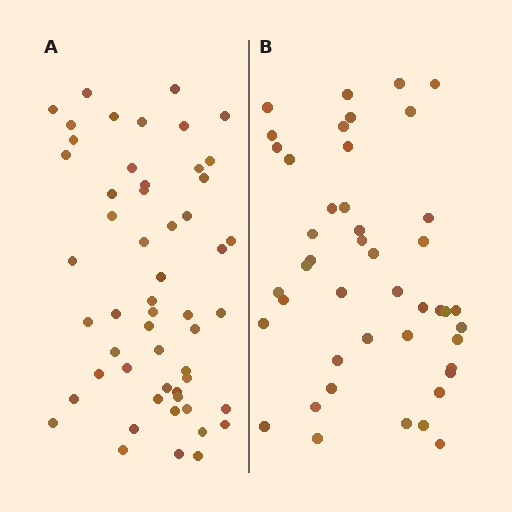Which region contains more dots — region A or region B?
Region A (the left region) has more dots.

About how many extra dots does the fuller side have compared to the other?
Region A has roughly 8 or so more dots than region B.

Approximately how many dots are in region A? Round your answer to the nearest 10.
About 50 dots. (The exact count is 54, which rounds to 50.)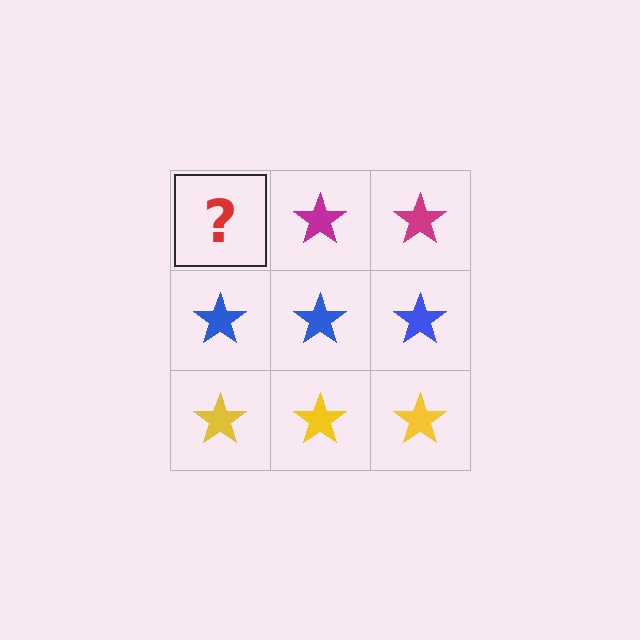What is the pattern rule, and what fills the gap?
The rule is that each row has a consistent color. The gap should be filled with a magenta star.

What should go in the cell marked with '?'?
The missing cell should contain a magenta star.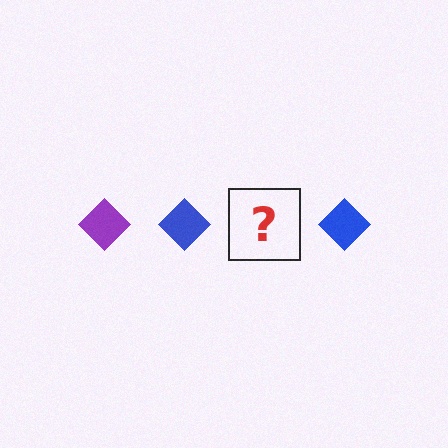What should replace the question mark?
The question mark should be replaced with a purple diamond.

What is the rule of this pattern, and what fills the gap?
The rule is that the pattern cycles through purple, blue diamonds. The gap should be filled with a purple diamond.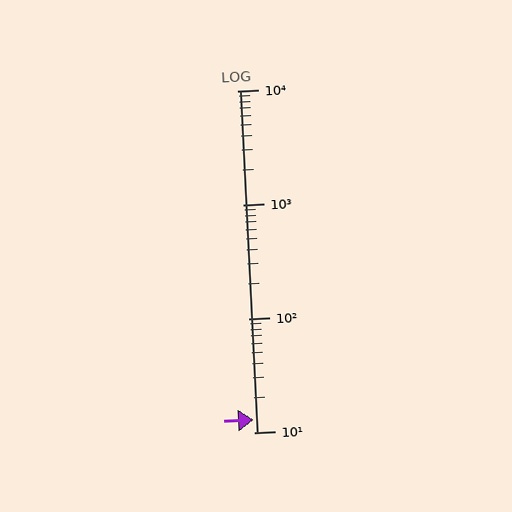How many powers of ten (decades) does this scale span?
The scale spans 3 decades, from 10 to 10000.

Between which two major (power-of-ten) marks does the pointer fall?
The pointer is between 10 and 100.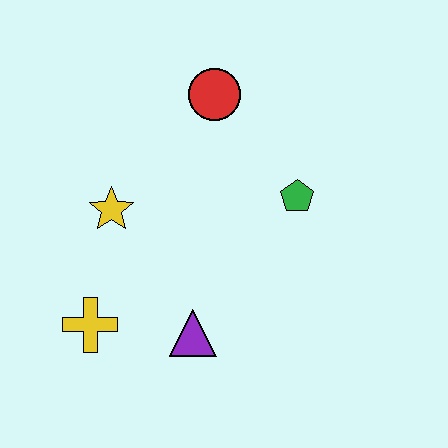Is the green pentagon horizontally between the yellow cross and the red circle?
No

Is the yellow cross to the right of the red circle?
No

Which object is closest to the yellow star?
The yellow cross is closest to the yellow star.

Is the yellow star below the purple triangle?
No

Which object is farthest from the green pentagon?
The yellow cross is farthest from the green pentagon.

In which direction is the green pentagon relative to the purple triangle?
The green pentagon is above the purple triangle.